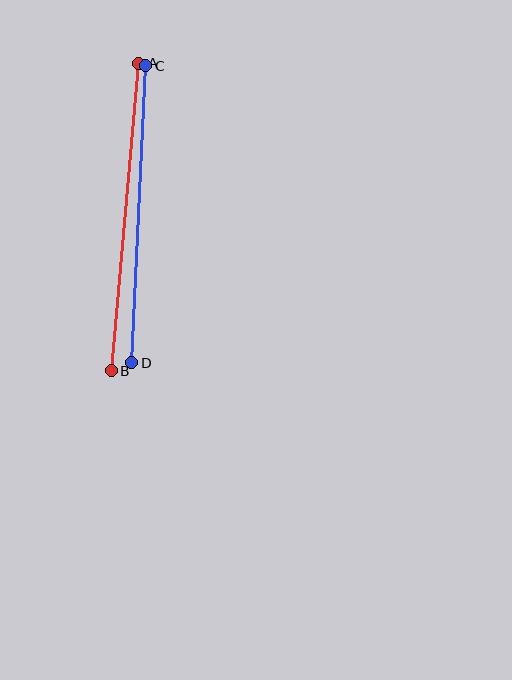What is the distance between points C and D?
The distance is approximately 297 pixels.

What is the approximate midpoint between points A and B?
The midpoint is at approximately (125, 217) pixels.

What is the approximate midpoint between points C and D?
The midpoint is at approximately (139, 214) pixels.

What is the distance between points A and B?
The distance is approximately 309 pixels.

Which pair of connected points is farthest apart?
Points A and B are farthest apart.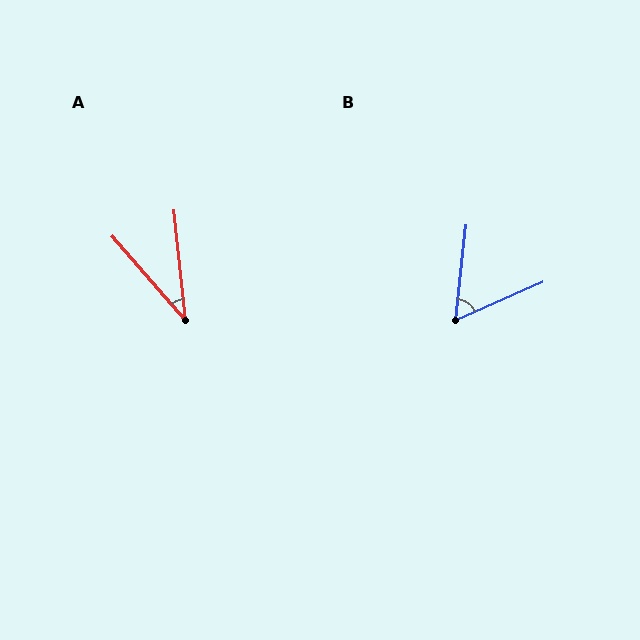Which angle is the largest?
B, at approximately 60 degrees.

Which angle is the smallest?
A, at approximately 35 degrees.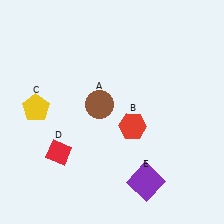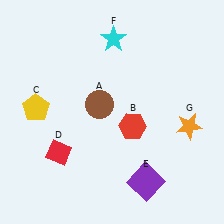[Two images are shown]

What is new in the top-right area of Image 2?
A cyan star (F) was added in the top-right area of Image 2.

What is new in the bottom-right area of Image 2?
An orange star (G) was added in the bottom-right area of Image 2.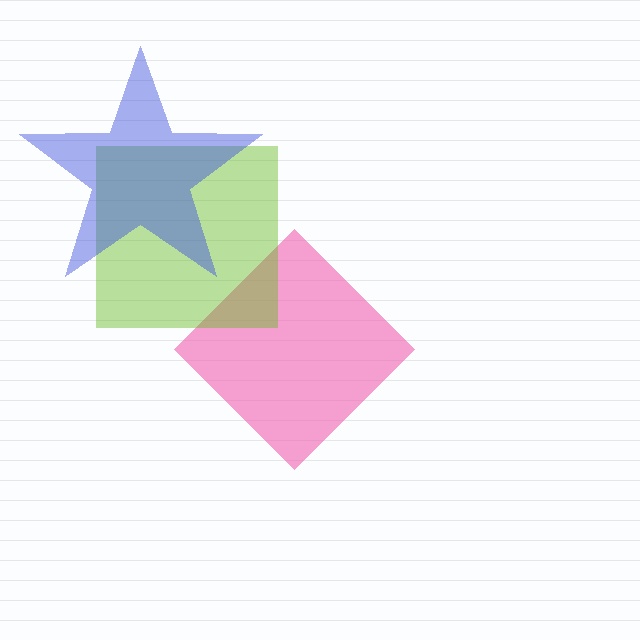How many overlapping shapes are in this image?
There are 3 overlapping shapes in the image.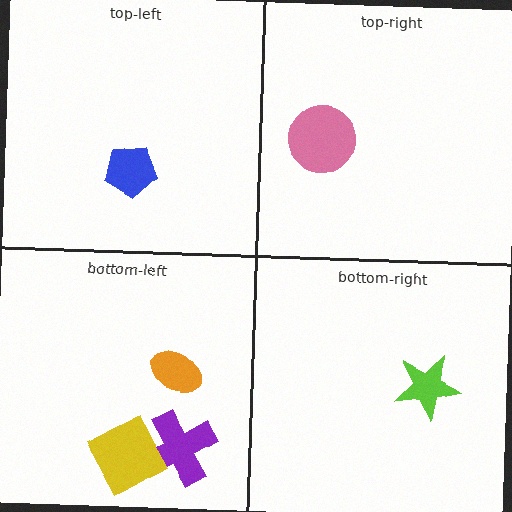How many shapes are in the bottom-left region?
3.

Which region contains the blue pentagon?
The top-left region.